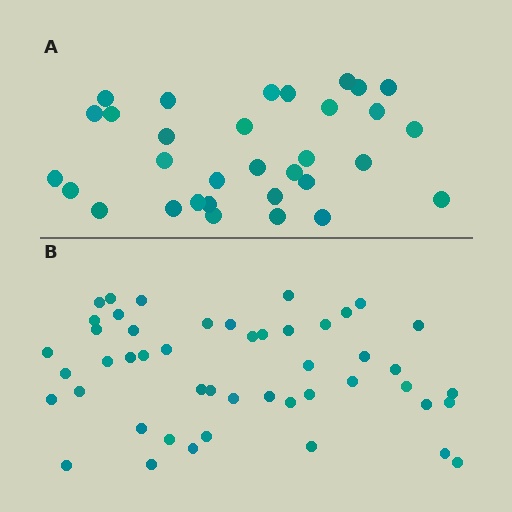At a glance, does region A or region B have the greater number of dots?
Region B (the bottom region) has more dots.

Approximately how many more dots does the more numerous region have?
Region B has approximately 15 more dots than region A.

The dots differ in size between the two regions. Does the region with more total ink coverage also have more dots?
No. Region A has more total ink coverage because its dots are larger, but region B actually contains more individual dots. Total area can be misleading — the number of items is what matters here.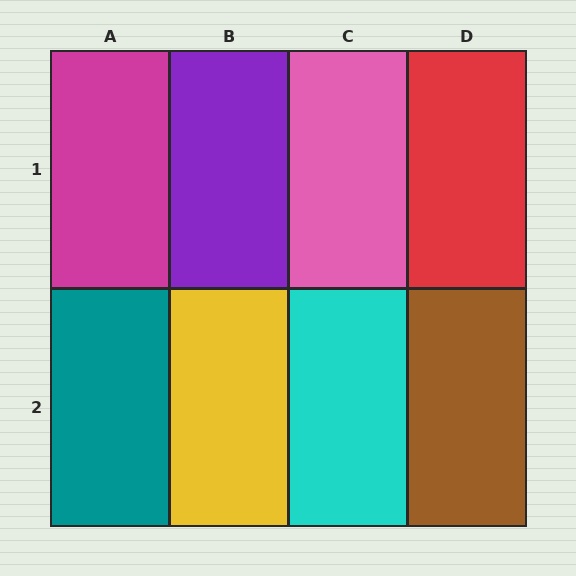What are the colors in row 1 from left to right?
Magenta, purple, pink, red.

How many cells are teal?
1 cell is teal.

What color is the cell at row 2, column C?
Cyan.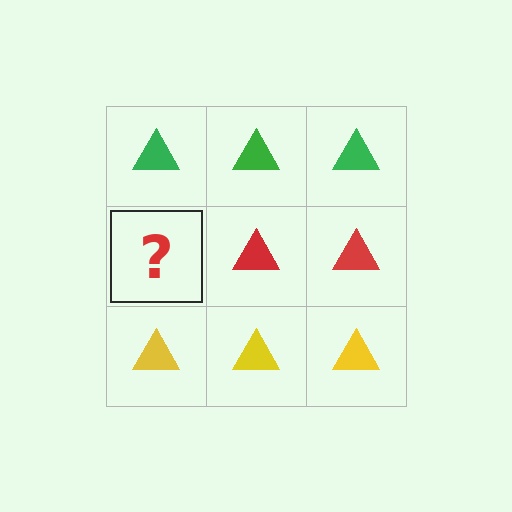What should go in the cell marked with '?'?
The missing cell should contain a red triangle.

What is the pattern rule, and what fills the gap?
The rule is that each row has a consistent color. The gap should be filled with a red triangle.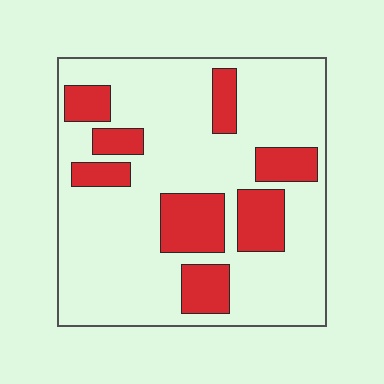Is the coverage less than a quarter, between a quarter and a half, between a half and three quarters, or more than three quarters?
Less than a quarter.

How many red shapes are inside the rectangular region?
8.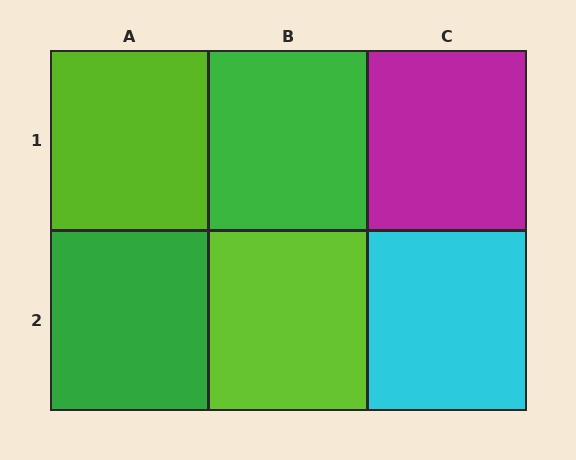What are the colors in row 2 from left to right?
Green, lime, cyan.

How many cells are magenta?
1 cell is magenta.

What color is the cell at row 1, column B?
Green.